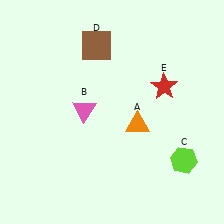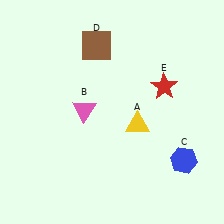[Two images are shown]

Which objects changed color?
A changed from orange to yellow. C changed from lime to blue.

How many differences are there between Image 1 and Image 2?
There are 2 differences between the two images.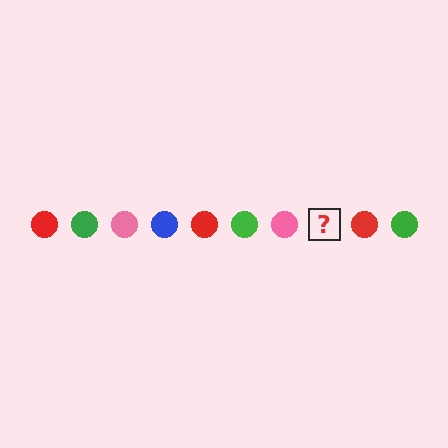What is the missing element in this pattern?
The missing element is a blue circle.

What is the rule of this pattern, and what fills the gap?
The rule is that the pattern cycles through red, green, pink, blue circles. The gap should be filled with a blue circle.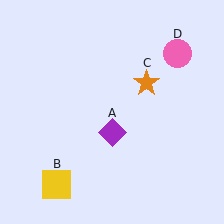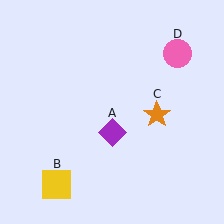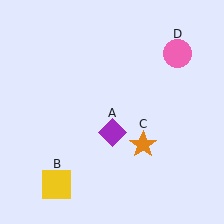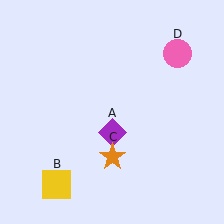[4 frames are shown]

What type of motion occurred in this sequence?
The orange star (object C) rotated clockwise around the center of the scene.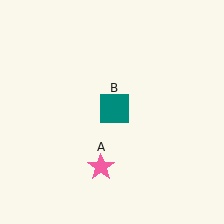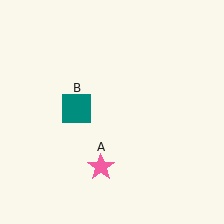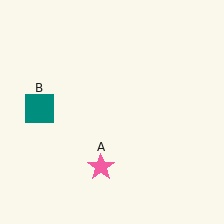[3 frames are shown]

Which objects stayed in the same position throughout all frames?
Pink star (object A) remained stationary.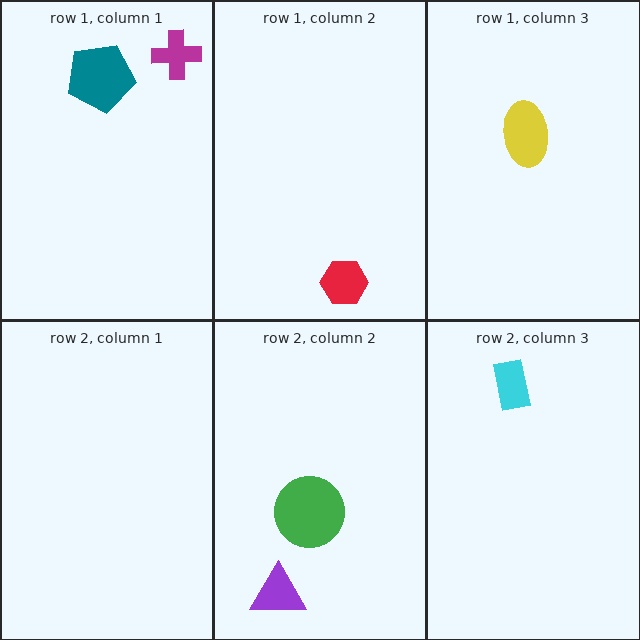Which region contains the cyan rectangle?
The row 2, column 3 region.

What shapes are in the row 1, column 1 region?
The magenta cross, the teal pentagon.